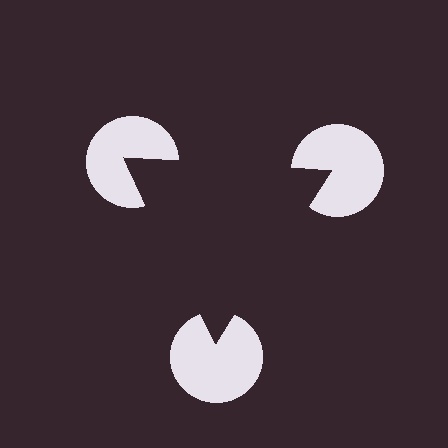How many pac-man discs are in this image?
There are 3 — one at each vertex of the illusory triangle.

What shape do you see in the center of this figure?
An illusory triangle — its edges are inferred from the aligned wedge cuts in the pac-man discs, not physically drawn.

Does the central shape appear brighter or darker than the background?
It typically appears slightly darker than the background, even though no actual brightness change is drawn.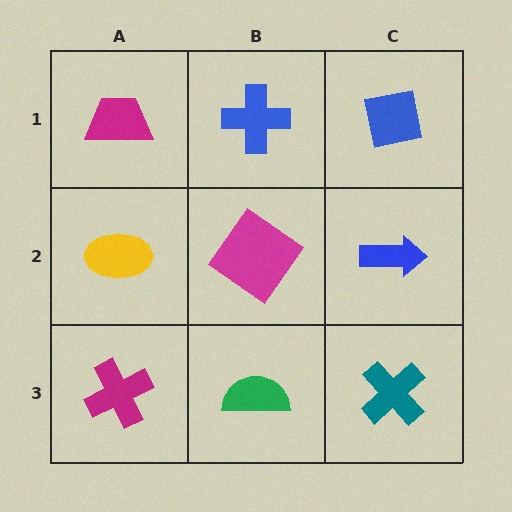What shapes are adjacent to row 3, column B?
A magenta diamond (row 2, column B), a magenta cross (row 3, column A), a teal cross (row 3, column C).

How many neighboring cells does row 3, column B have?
3.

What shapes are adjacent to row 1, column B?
A magenta diamond (row 2, column B), a magenta trapezoid (row 1, column A), a blue square (row 1, column C).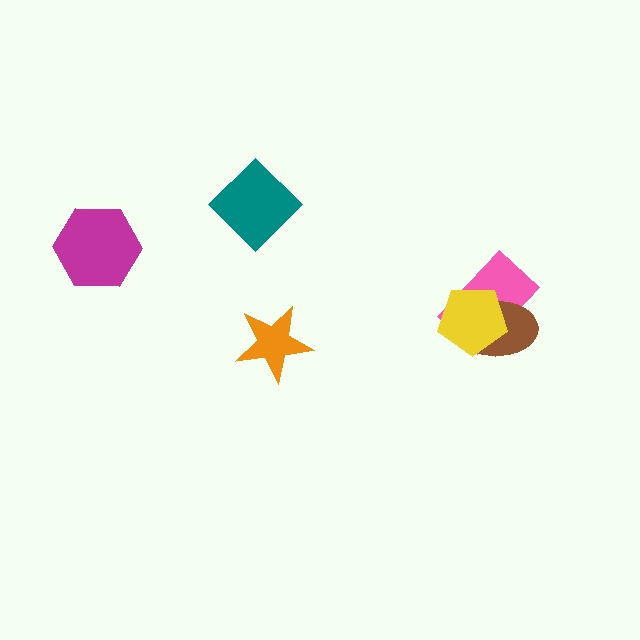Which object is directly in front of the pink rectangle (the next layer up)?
The brown ellipse is directly in front of the pink rectangle.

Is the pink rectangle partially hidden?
Yes, it is partially covered by another shape.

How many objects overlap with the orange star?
0 objects overlap with the orange star.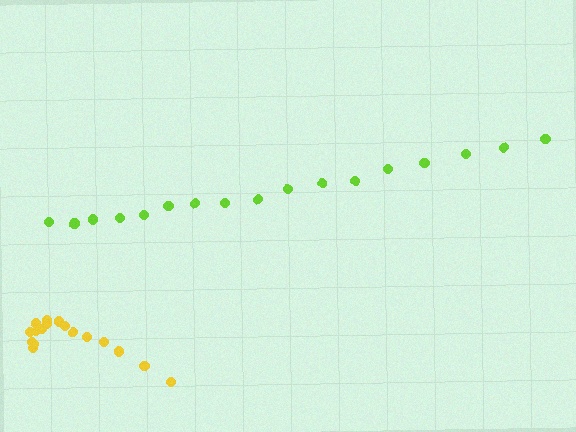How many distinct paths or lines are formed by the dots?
There are 2 distinct paths.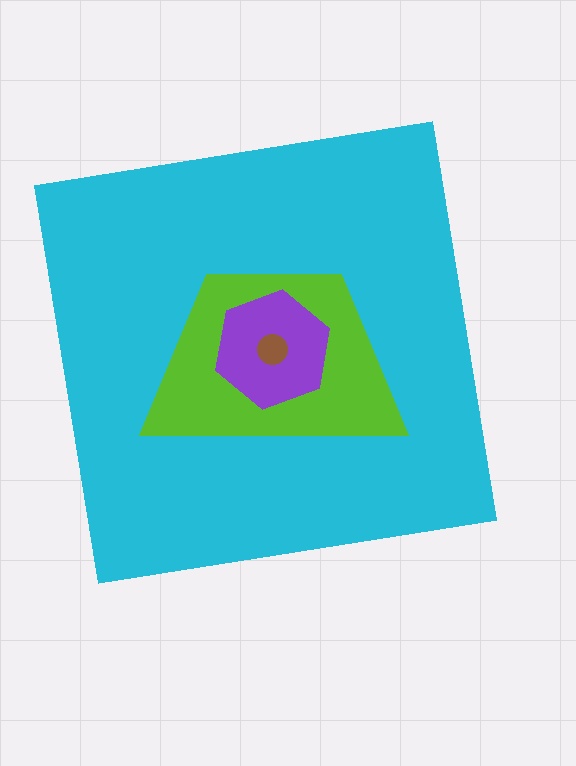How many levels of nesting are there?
4.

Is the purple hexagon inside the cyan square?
Yes.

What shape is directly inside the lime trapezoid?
The purple hexagon.